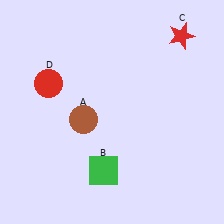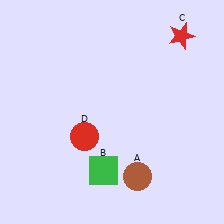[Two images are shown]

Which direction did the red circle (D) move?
The red circle (D) moved down.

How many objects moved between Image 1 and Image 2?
2 objects moved between the two images.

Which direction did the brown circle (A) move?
The brown circle (A) moved down.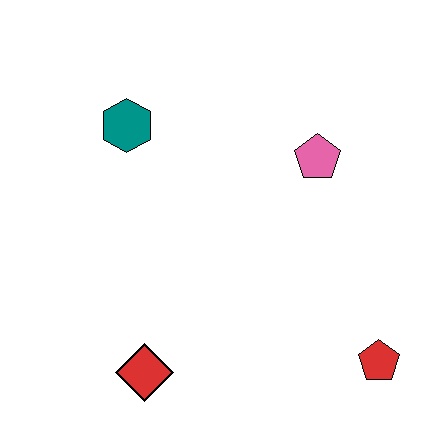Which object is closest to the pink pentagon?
The teal hexagon is closest to the pink pentagon.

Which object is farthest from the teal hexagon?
The red pentagon is farthest from the teal hexagon.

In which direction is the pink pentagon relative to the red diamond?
The pink pentagon is above the red diamond.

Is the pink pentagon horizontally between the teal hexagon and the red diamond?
No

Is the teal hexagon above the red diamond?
Yes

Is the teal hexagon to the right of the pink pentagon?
No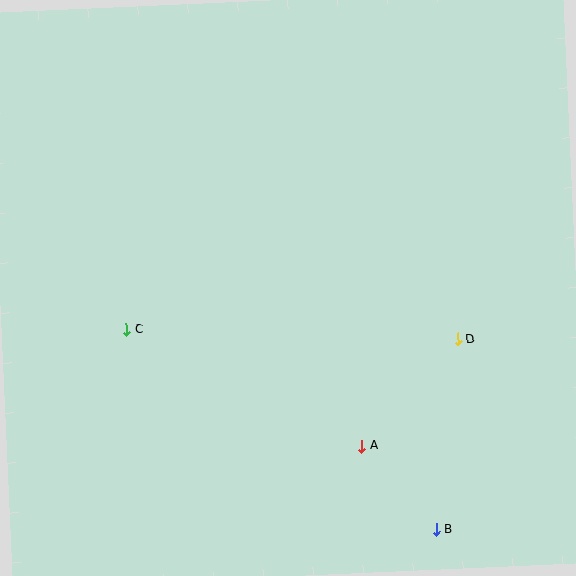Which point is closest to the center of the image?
Point C at (127, 329) is closest to the center.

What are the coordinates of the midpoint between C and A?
The midpoint between C and A is at (244, 388).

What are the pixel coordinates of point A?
Point A is at (362, 446).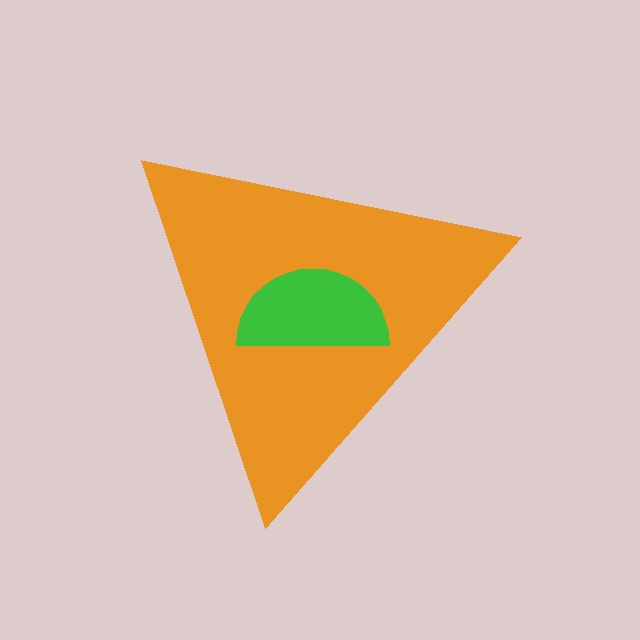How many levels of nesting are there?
2.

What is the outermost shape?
The orange triangle.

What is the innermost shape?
The green semicircle.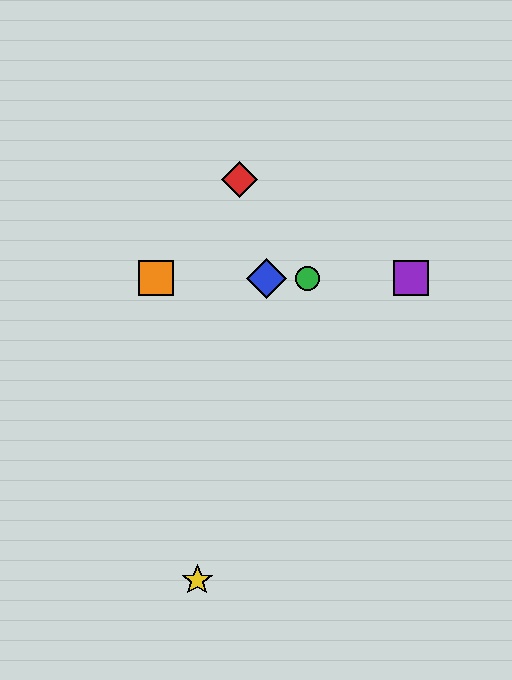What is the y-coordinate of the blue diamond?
The blue diamond is at y≈278.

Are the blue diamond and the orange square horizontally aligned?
Yes, both are at y≈278.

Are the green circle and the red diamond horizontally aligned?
No, the green circle is at y≈278 and the red diamond is at y≈180.